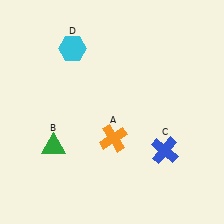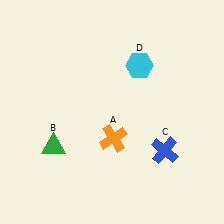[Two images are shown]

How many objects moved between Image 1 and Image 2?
1 object moved between the two images.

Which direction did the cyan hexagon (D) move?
The cyan hexagon (D) moved right.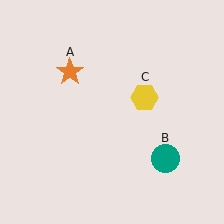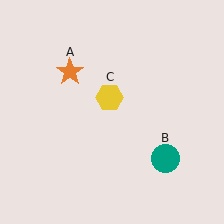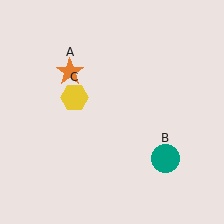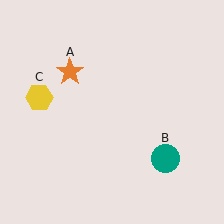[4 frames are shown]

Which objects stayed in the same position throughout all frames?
Orange star (object A) and teal circle (object B) remained stationary.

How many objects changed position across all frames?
1 object changed position: yellow hexagon (object C).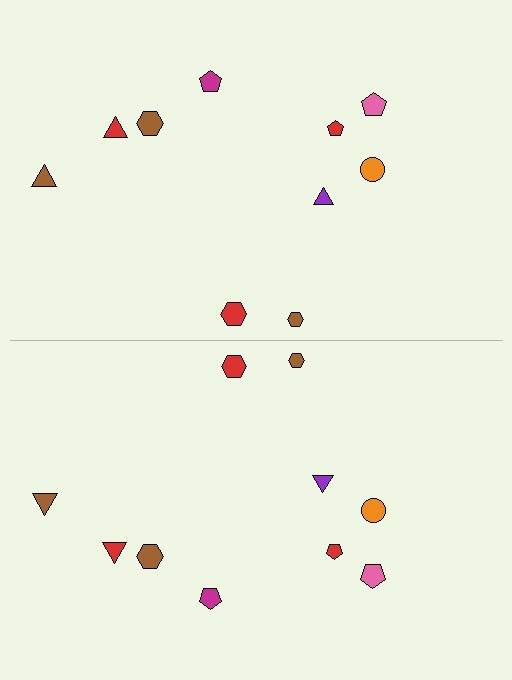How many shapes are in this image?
There are 20 shapes in this image.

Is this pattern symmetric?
Yes, this pattern has bilateral (reflection) symmetry.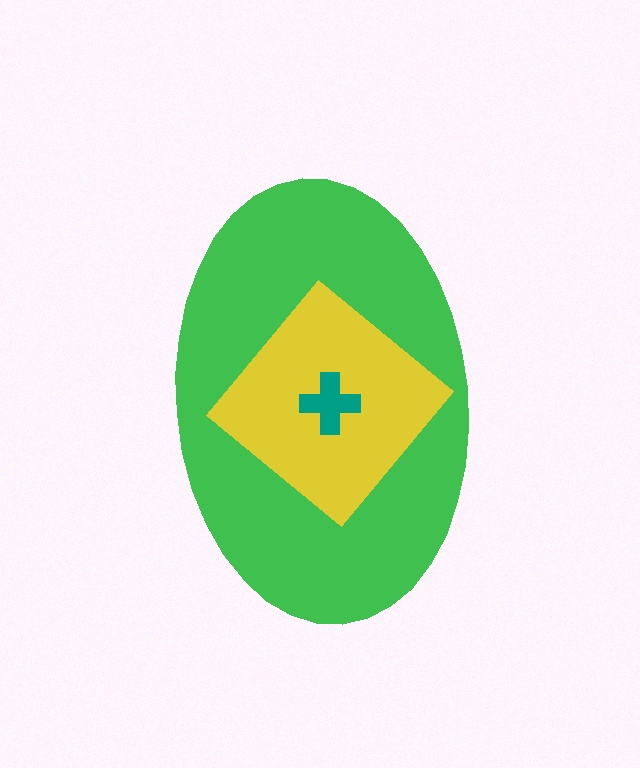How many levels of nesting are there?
3.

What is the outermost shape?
The green ellipse.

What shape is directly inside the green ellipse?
The yellow diamond.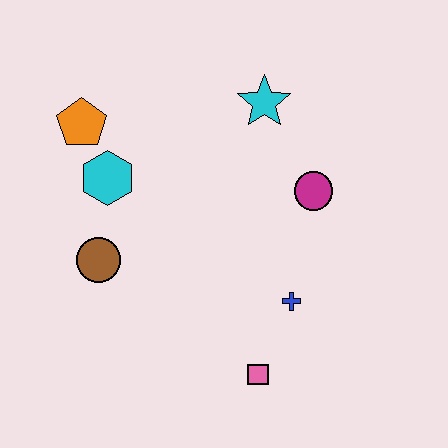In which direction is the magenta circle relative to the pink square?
The magenta circle is above the pink square.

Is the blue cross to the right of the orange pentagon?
Yes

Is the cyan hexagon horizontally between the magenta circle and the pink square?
No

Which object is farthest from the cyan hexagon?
The pink square is farthest from the cyan hexagon.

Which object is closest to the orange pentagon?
The cyan hexagon is closest to the orange pentagon.